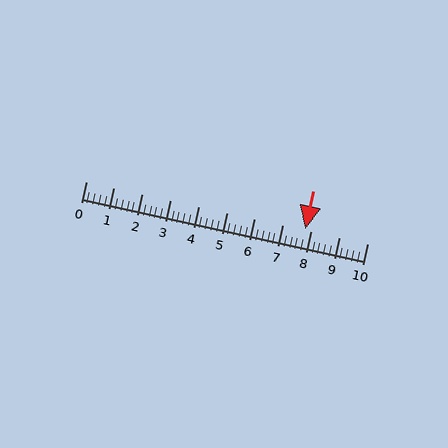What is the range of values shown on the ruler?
The ruler shows values from 0 to 10.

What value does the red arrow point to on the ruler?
The red arrow points to approximately 7.8.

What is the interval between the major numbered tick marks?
The major tick marks are spaced 1 units apart.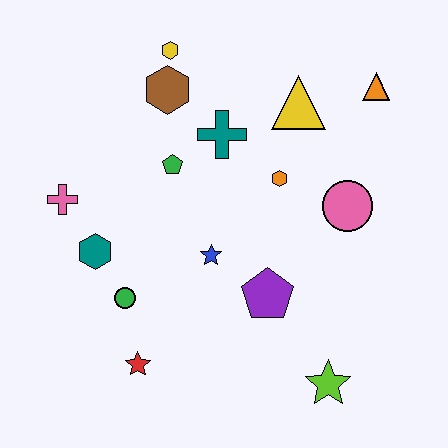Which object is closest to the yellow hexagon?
The brown hexagon is closest to the yellow hexagon.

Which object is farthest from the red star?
The orange triangle is farthest from the red star.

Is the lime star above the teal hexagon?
No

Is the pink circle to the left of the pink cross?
No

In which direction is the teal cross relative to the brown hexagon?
The teal cross is to the right of the brown hexagon.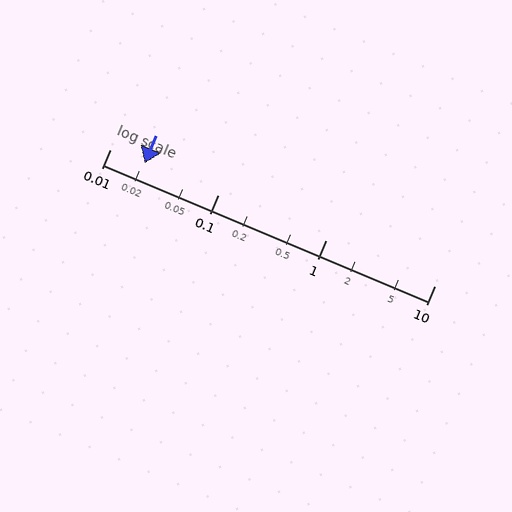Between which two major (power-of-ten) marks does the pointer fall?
The pointer is between 0.01 and 0.1.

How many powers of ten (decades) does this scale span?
The scale spans 3 decades, from 0.01 to 10.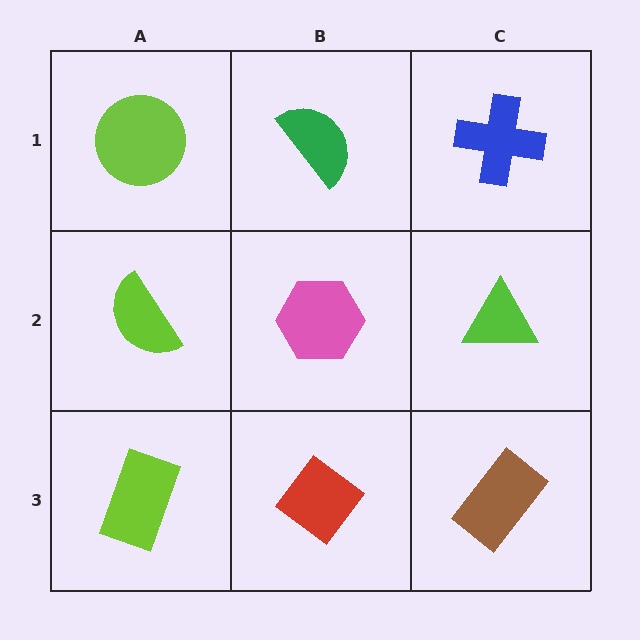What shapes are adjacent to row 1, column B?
A pink hexagon (row 2, column B), a lime circle (row 1, column A), a blue cross (row 1, column C).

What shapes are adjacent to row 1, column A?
A lime semicircle (row 2, column A), a green semicircle (row 1, column B).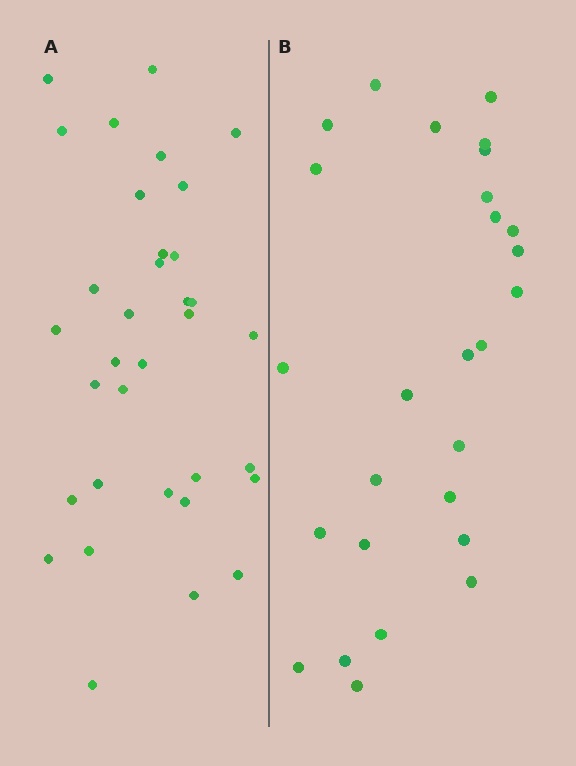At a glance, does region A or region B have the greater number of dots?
Region A (the left region) has more dots.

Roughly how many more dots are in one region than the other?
Region A has roughly 8 or so more dots than region B.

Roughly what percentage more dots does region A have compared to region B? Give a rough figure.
About 25% more.